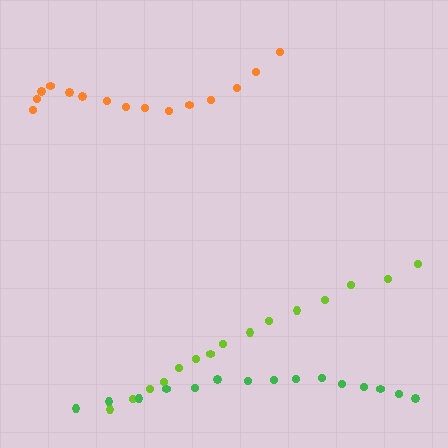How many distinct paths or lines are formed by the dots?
There are 3 distinct paths.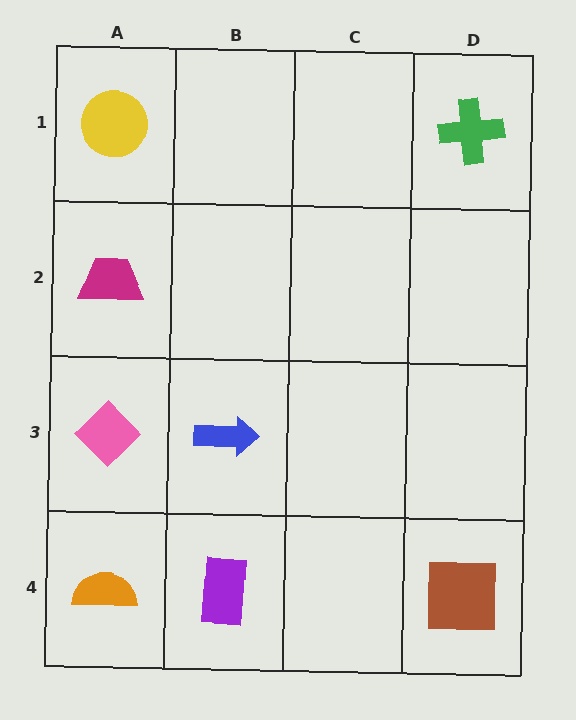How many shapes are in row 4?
3 shapes.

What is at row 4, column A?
An orange semicircle.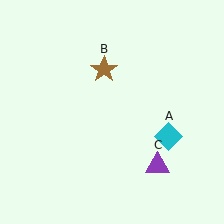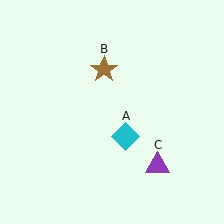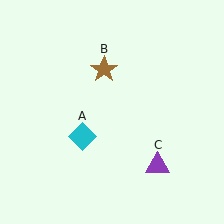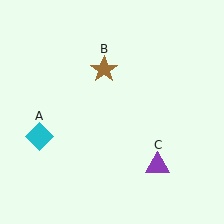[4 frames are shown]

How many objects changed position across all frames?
1 object changed position: cyan diamond (object A).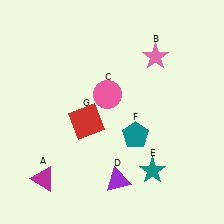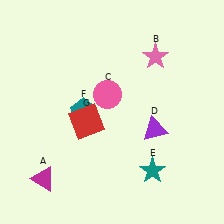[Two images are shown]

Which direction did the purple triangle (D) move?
The purple triangle (D) moved up.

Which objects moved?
The objects that moved are: the purple triangle (D), the teal pentagon (F).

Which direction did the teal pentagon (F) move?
The teal pentagon (F) moved left.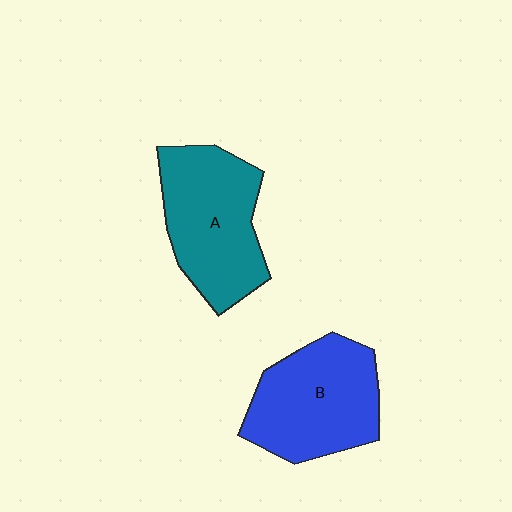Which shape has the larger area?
Shape A (teal).